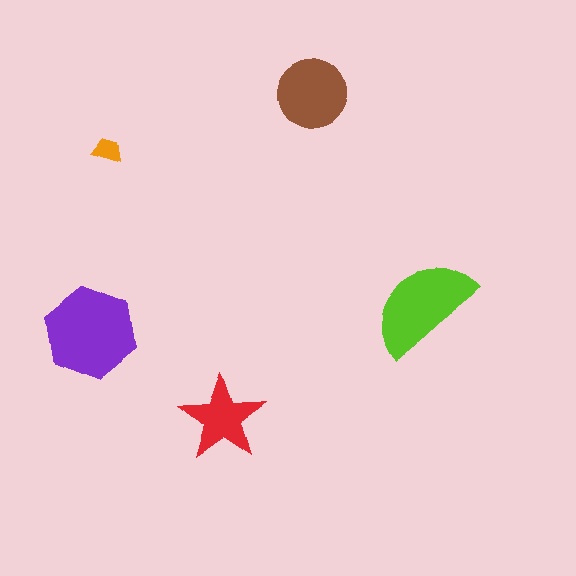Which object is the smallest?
The orange trapezoid.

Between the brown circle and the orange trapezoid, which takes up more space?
The brown circle.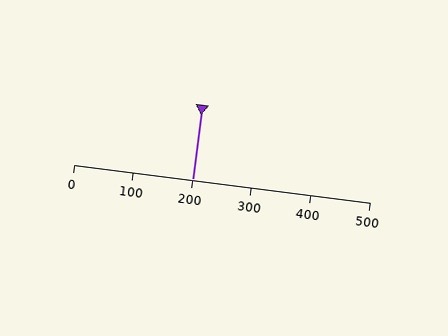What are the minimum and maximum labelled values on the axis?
The axis runs from 0 to 500.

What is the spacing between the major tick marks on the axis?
The major ticks are spaced 100 apart.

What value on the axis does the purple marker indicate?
The marker indicates approximately 200.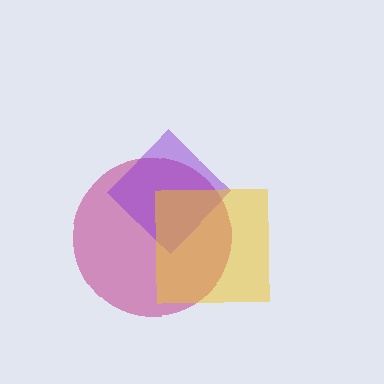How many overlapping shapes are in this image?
There are 3 overlapping shapes in the image.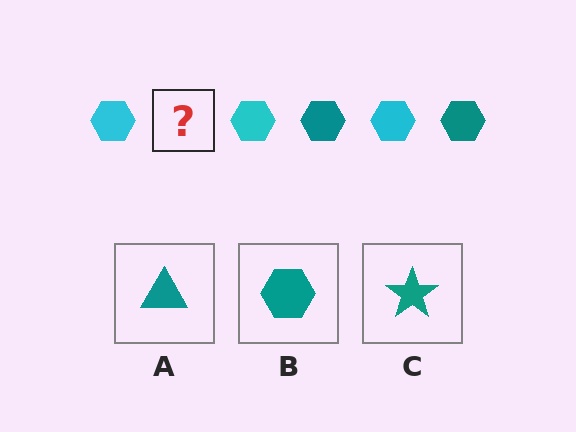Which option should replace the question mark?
Option B.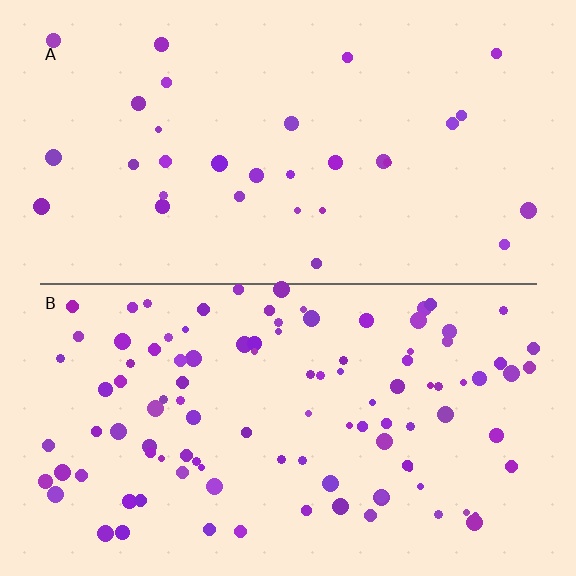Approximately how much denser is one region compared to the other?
Approximately 3.4× — region B over region A.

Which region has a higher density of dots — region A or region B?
B (the bottom).